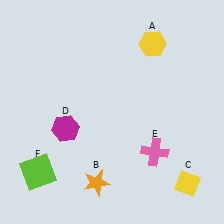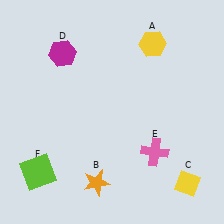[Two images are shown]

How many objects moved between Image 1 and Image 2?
1 object moved between the two images.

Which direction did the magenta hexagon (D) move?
The magenta hexagon (D) moved up.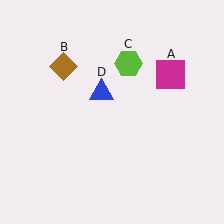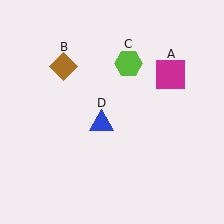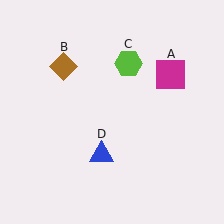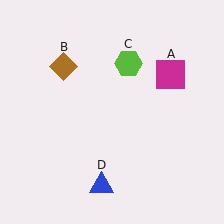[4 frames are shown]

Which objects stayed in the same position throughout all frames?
Magenta square (object A) and brown diamond (object B) and lime hexagon (object C) remained stationary.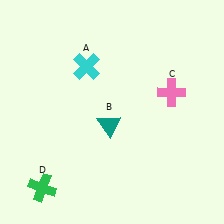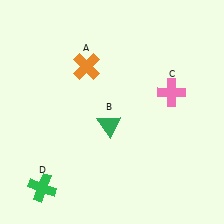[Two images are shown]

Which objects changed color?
A changed from cyan to orange. B changed from teal to green.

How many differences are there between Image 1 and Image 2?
There are 2 differences between the two images.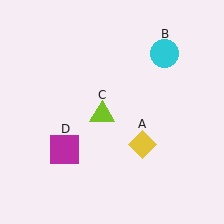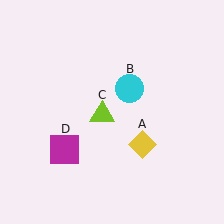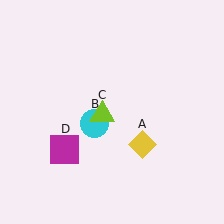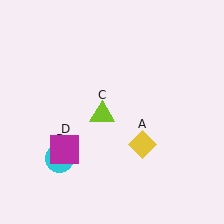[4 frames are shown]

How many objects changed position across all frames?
1 object changed position: cyan circle (object B).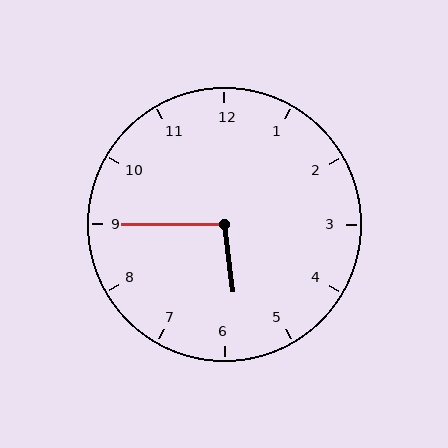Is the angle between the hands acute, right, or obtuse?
It is obtuse.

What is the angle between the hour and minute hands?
Approximately 98 degrees.